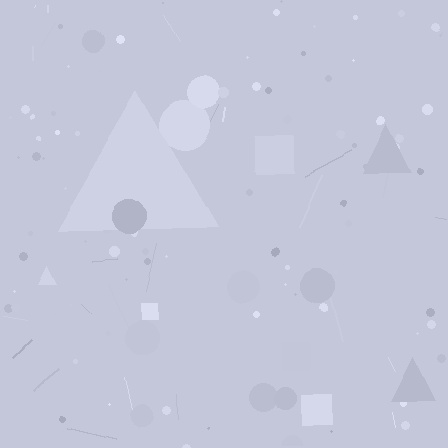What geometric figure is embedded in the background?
A triangle is embedded in the background.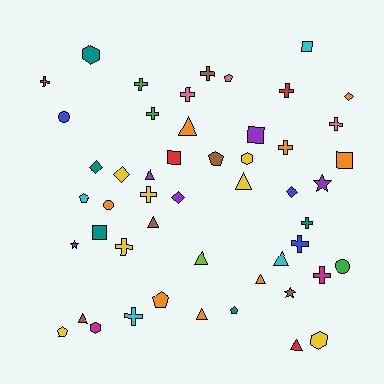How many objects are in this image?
There are 50 objects.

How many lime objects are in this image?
There is 1 lime object.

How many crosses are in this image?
There are 14 crosses.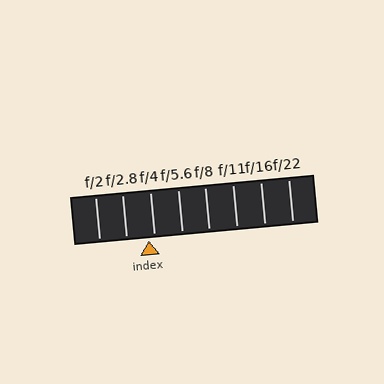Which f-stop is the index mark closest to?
The index mark is closest to f/4.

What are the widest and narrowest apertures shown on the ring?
The widest aperture shown is f/2 and the narrowest is f/22.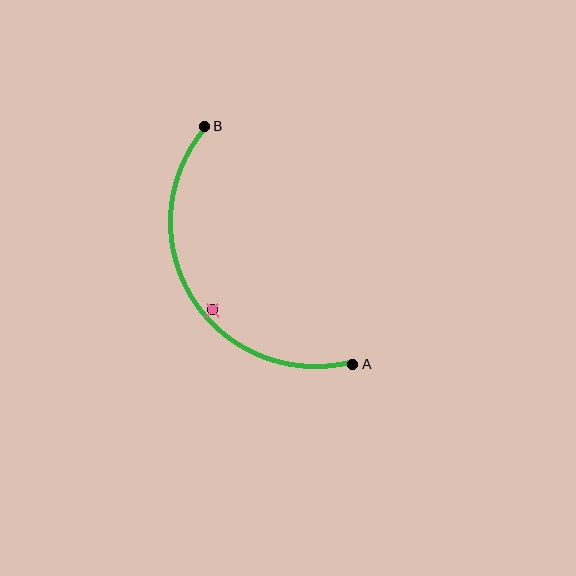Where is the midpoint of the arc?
The arc midpoint is the point on the curve farthest from the straight line joining A and B. It sits to the left of that line.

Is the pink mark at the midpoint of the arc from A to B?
No — the pink mark does not lie on the arc at all. It sits slightly inside the curve.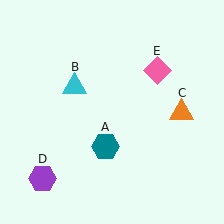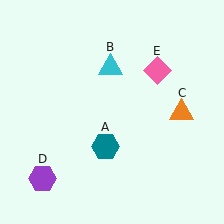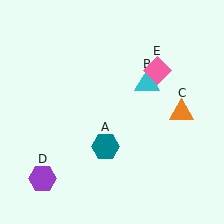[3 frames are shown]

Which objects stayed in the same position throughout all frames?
Teal hexagon (object A) and orange triangle (object C) and purple hexagon (object D) and pink diamond (object E) remained stationary.